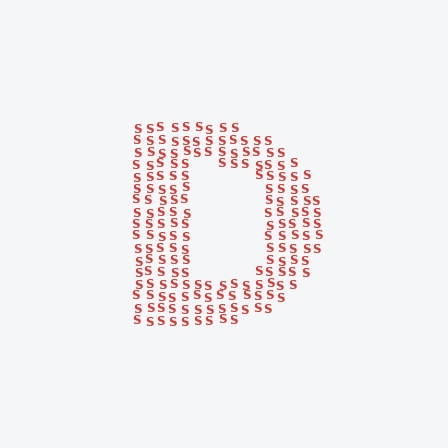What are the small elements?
The small elements are letter S's.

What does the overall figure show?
The overall figure shows the letter D.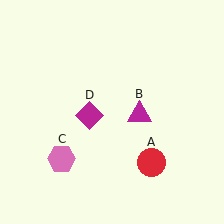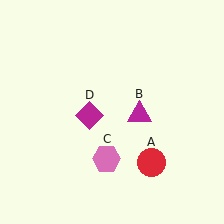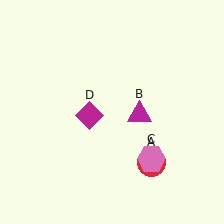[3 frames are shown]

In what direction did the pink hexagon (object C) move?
The pink hexagon (object C) moved right.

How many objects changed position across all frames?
1 object changed position: pink hexagon (object C).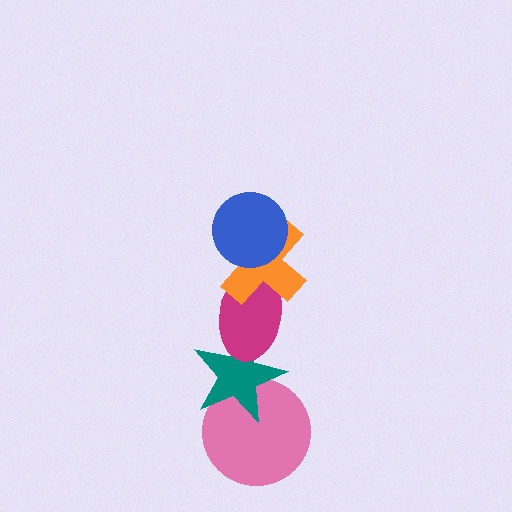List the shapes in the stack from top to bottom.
From top to bottom: the blue circle, the orange cross, the magenta ellipse, the teal star, the pink circle.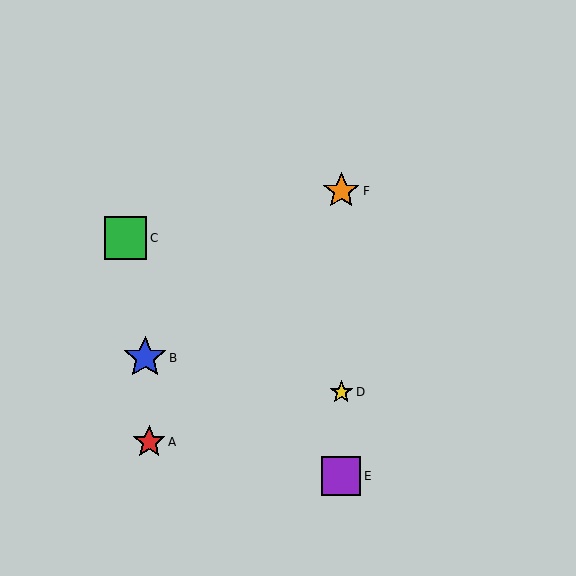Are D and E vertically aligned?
Yes, both are at x≈341.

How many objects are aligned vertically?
3 objects (D, E, F) are aligned vertically.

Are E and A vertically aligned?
No, E is at x≈341 and A is at x≈149.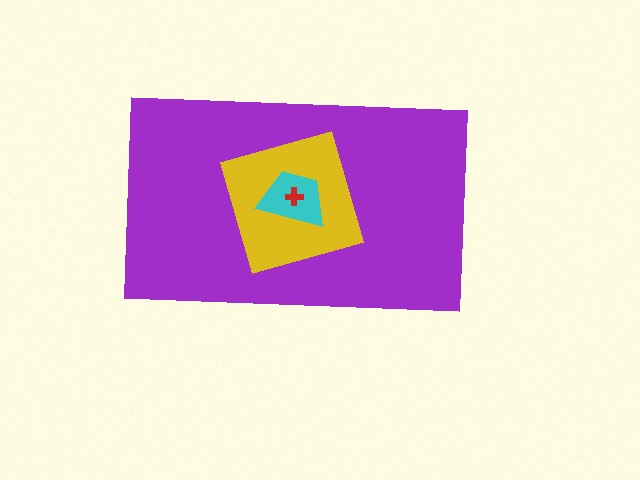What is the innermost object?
The red cross.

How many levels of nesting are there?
4.